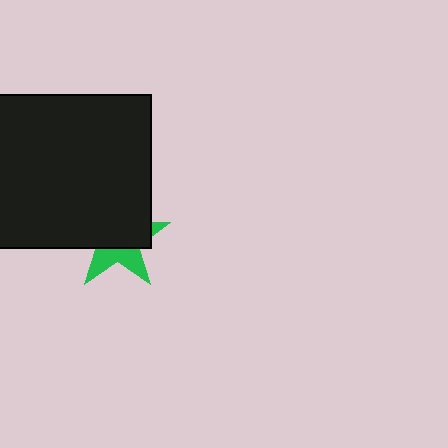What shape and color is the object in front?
The object in front is a black square.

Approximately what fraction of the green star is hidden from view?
Roughly 63% of the green star is hidden behind the black square.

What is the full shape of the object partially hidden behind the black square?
The partially hidden object is a green star.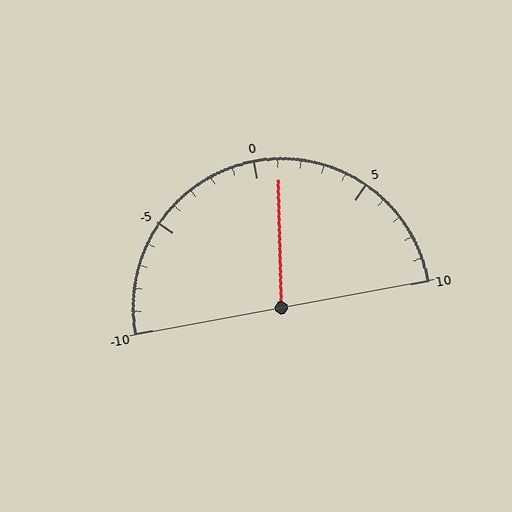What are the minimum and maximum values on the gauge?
The gauge ranges from -10 to 10.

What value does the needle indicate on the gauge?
The needle indicates approximately 1.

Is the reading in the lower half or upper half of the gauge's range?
The reading is in the upper half of the range (-10 to 10).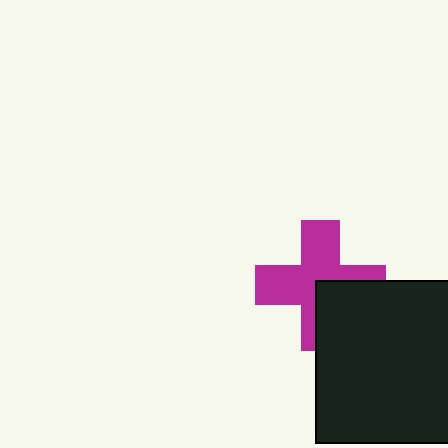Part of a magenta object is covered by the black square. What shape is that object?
It is a cross.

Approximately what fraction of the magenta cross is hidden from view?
Roughly 34% of the magenta cross is hidden behind the black square.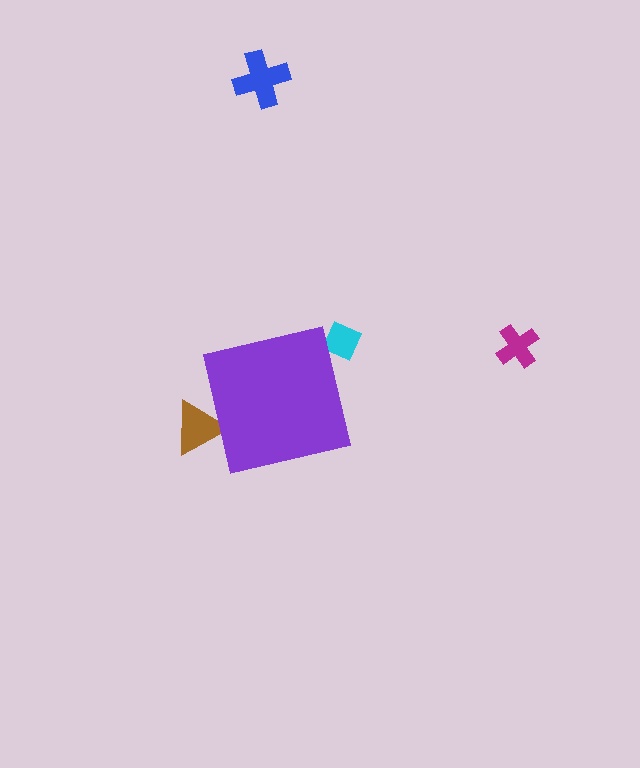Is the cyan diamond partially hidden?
Yes, the cyan diamond is partially hidden behind the purple square.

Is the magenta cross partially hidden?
No, the magenta cross is fully visible.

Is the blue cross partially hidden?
No, the blue cross is fully visible.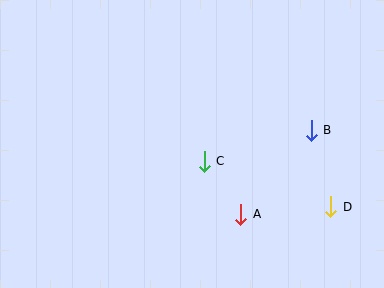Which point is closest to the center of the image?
Point C at (204, 161) is closest to the center.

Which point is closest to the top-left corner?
Point C is closest to the top-left corner.